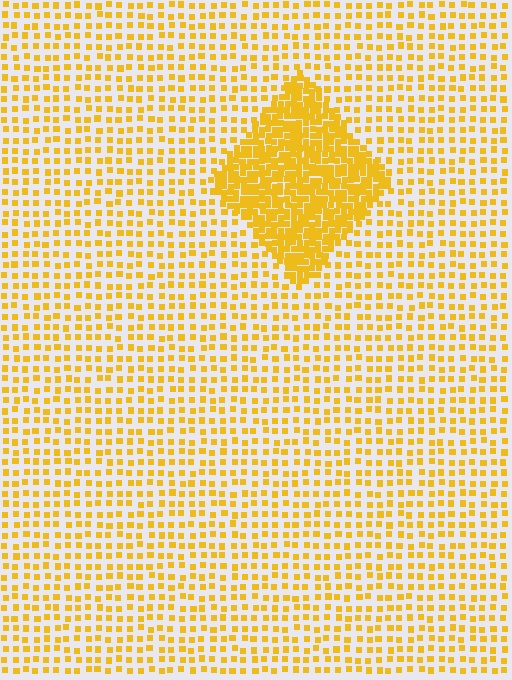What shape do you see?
I see a diamond.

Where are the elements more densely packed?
The elements are more densely packed inside the diamond boundary.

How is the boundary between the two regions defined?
The boundary is defined by a change in element density (approximately 2.7x ratio). All elements are the same color, size, and shape.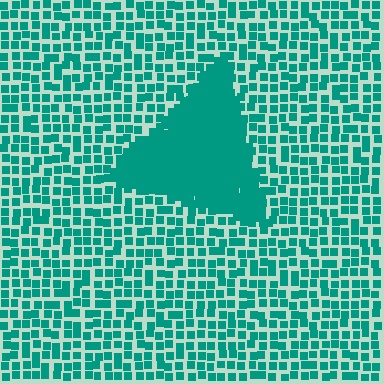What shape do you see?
I see a triangle.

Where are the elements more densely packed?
The elements are more densely packed inside the triangle boundary.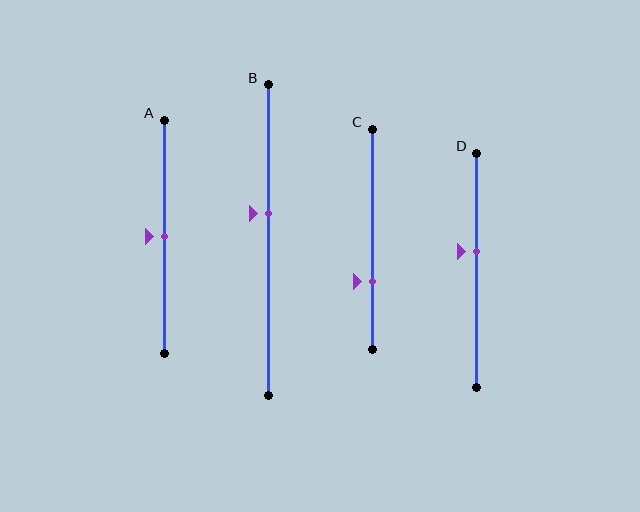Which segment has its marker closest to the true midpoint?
Segment A has its marker closest to the true midpoint.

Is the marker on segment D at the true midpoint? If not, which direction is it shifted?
No, the marker on segment D is shifted upward by about 8% of the segment length.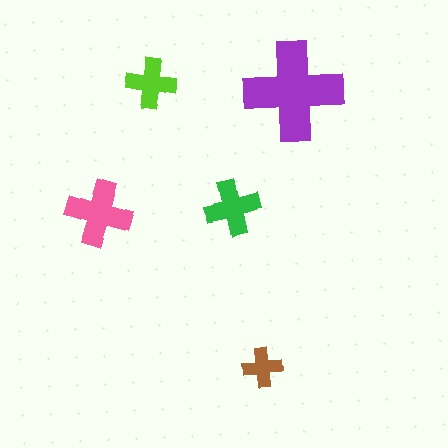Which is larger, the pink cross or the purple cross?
The purple one.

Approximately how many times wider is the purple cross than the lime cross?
About 2 times wider.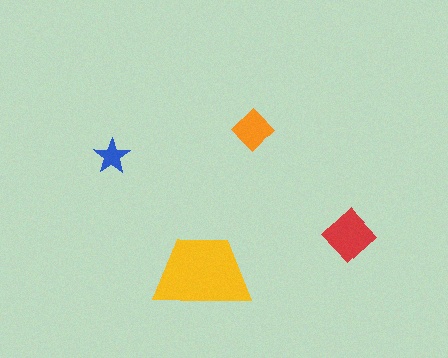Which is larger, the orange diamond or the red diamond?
The red diamond.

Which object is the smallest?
The blue star.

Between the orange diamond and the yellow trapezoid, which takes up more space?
The yellow trapezoid.